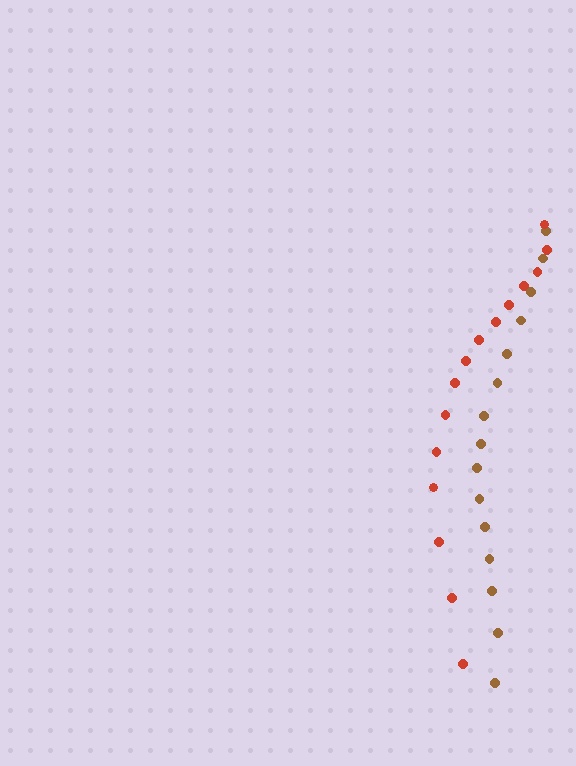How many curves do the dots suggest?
There are 2 distinct paths.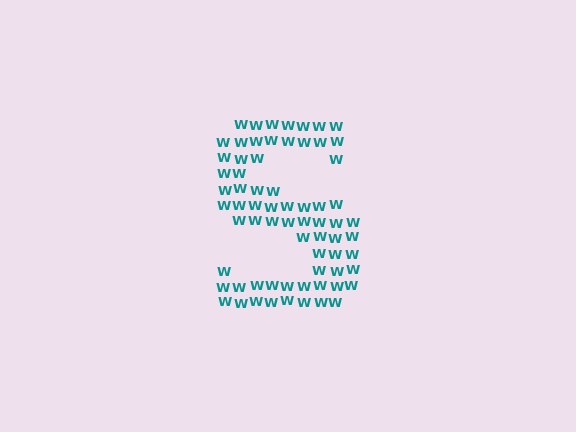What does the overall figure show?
The overall figure shows the letter S.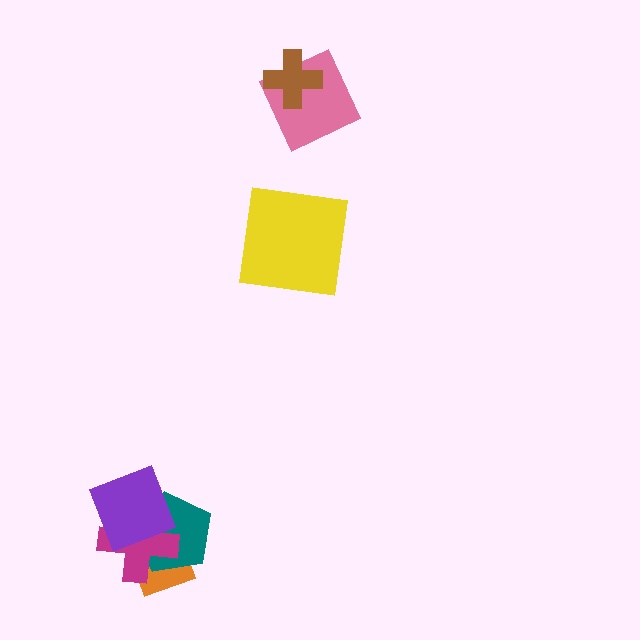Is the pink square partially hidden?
Yes, it is partially covered by another shape.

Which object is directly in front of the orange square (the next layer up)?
The teal pentagon is directly in front of the orange square.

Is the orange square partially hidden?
Yes, it is partially covered by another shape.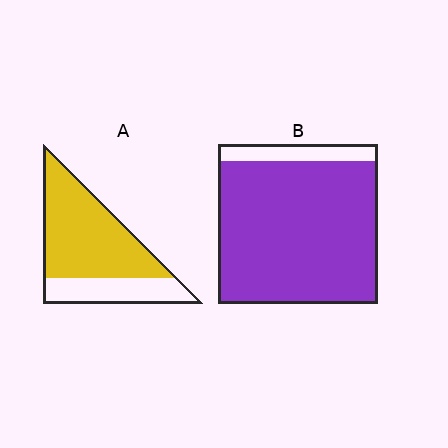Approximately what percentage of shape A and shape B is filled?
A is approximately 70% and B is approximately 90%.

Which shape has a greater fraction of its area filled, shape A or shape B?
Shape B.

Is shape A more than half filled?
Yes.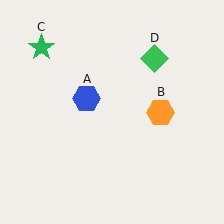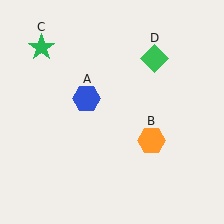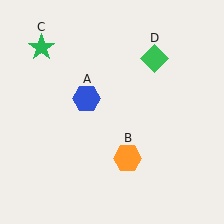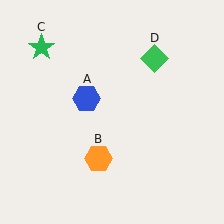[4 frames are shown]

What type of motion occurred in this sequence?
The orange hexagon (object B) rotated clockwise around the center of the scene.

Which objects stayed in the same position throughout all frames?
Blue hexagon (object A) and green star (object C) and green diamond (object D) remained stationary.